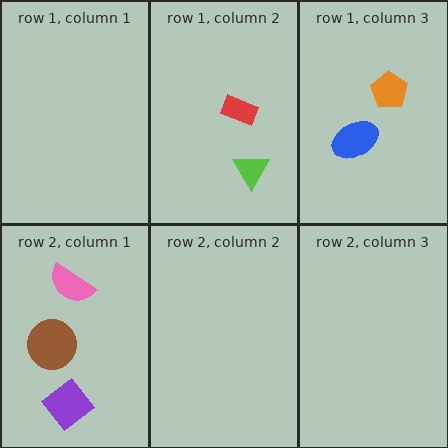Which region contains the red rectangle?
The row 1, column 2 region.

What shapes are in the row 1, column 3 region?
The blue ellipse, the orange pentagon.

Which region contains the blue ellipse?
The row 1, column 3 region.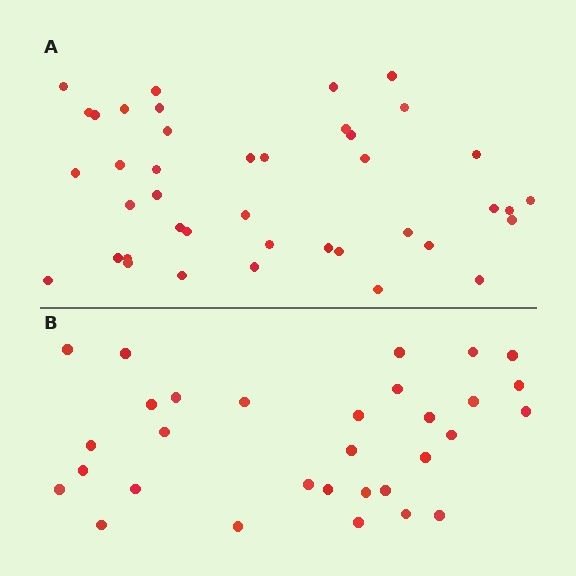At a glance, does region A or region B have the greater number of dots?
Region A (the top region) has more dots.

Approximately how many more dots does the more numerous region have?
Region A has roughly 10 or so more dots than region B.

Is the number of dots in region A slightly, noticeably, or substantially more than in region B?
Region A has noticeably more, but not dramatically so. The ratio is roughly 1.3 to 1.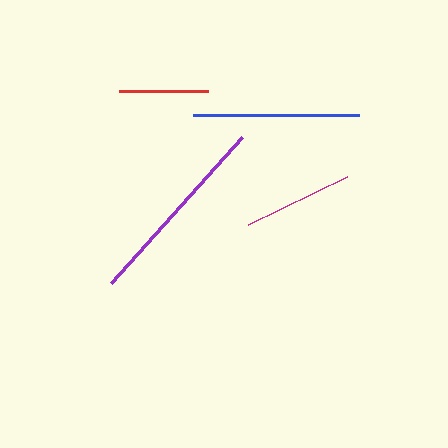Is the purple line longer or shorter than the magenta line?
The purple line is longer than the magenta line.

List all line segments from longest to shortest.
From longest to shortest: purple, blue, magenta, red.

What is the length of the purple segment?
The purple segment is approximately 196 pixels long.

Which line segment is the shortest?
The red line is the shortest at approximately 89 pixels.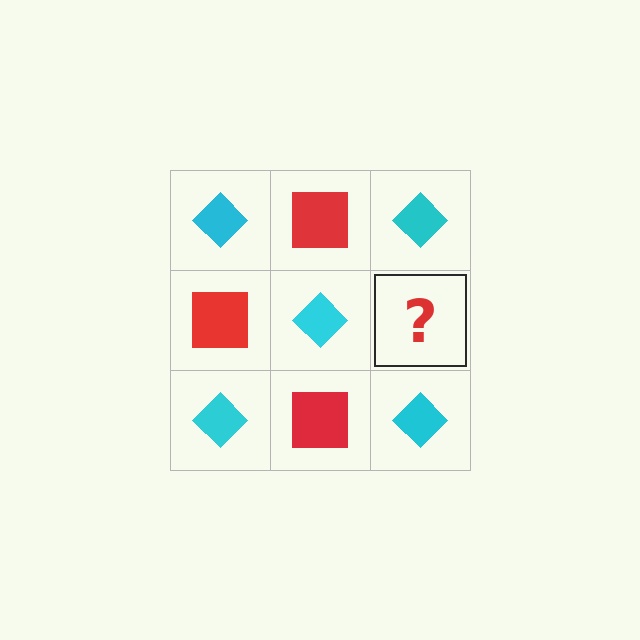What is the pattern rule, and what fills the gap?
The rule is that it alternates cyan diamond and red square in a checkerboard pattern. The gap should be filled with a red square.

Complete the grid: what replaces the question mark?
The question mark should be replaced with a red square.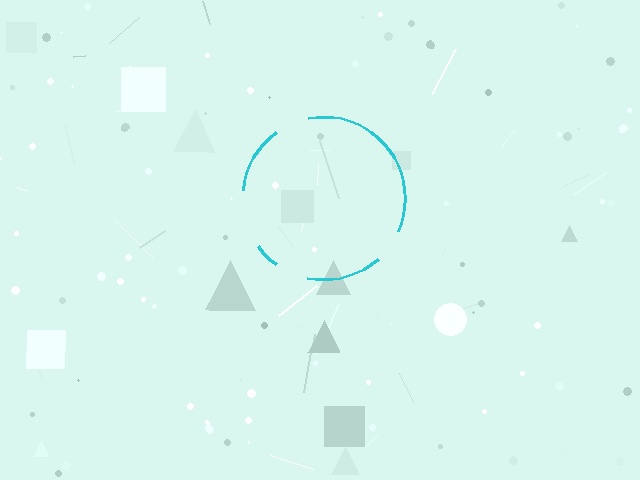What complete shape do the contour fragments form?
The contour fragments form a circle.